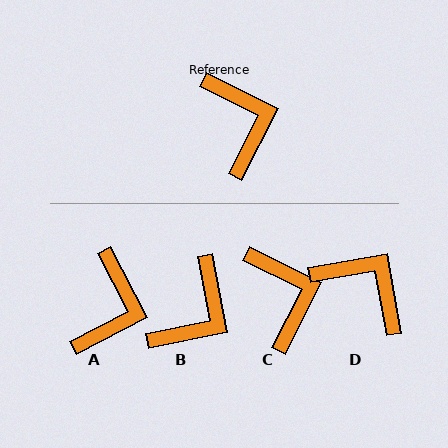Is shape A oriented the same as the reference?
No, it is off by about 36 degrees.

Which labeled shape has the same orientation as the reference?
C.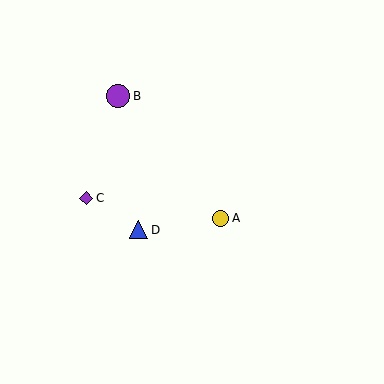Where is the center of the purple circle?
The center of the purple circle is at (118, 96).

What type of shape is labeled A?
Shape A is a yellow circle.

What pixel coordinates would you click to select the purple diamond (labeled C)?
Click at (86, 198) to select the purple diamond C.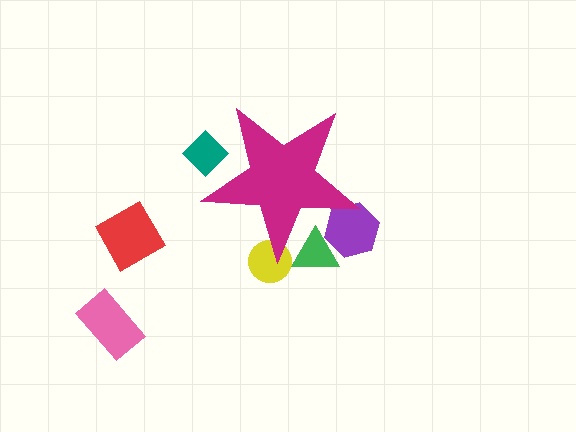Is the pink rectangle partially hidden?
No, the pink rectangle is fully visible.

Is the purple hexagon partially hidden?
Yes, the purple hexagon is partially hidden behind the magenta star.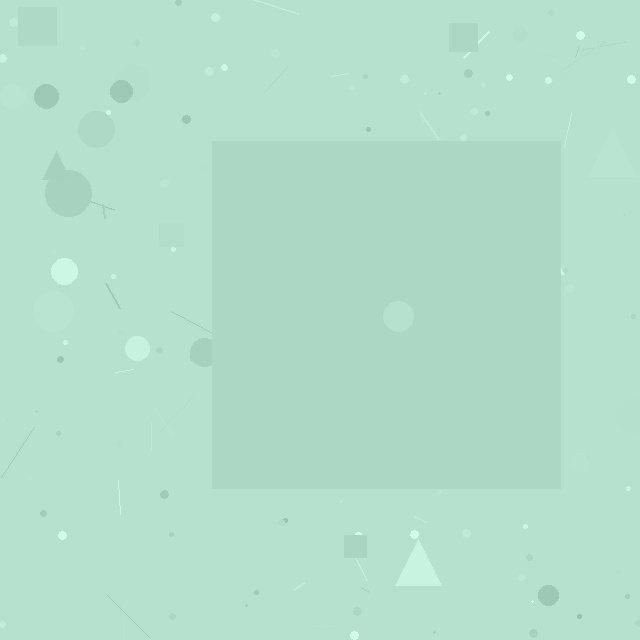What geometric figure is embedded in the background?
A square is embedded in the background.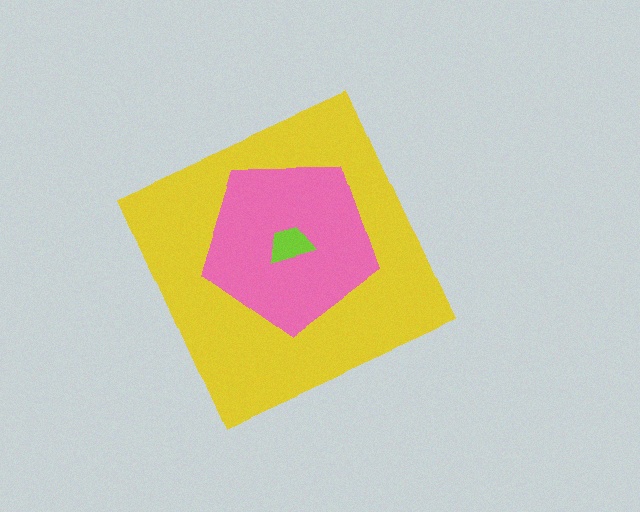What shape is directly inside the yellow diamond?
The pink pentagon.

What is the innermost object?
The lime trapezoid.